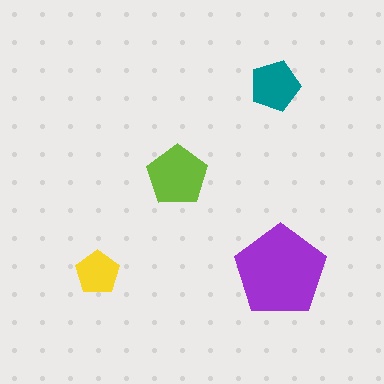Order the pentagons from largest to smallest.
the purple one, the lime one, the teal one, the yellow one.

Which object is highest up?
The teal pentagon is topmost.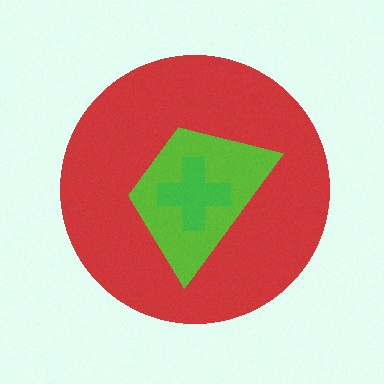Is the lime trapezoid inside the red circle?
Yes.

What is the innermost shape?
The green cross.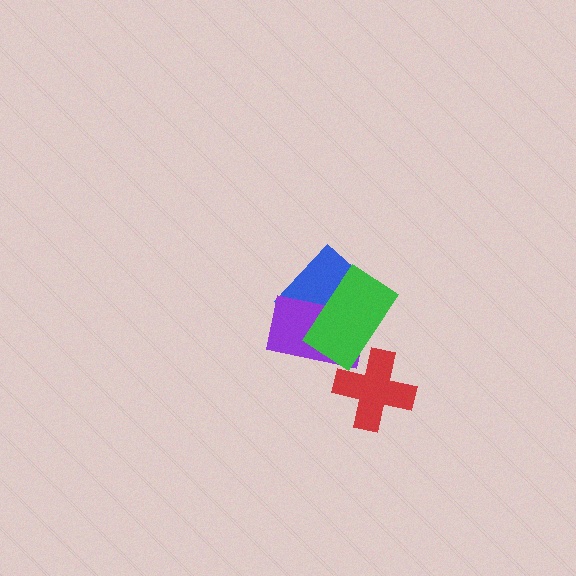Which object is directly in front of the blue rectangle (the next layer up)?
The purple rectangle is directly in front of the blue rectangle.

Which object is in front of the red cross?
The green rectangle is in front of the red cross.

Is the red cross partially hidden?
Yes, it is partially covered by another shape.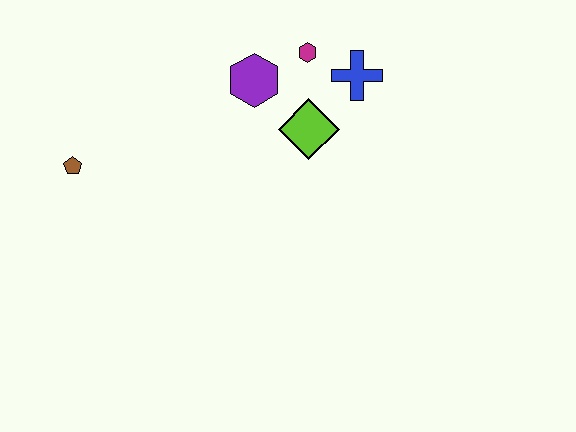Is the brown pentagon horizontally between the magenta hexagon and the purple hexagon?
No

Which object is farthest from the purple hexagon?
The brown pentagon is farthest from the purple hexagon.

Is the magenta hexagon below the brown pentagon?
No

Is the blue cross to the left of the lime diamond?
No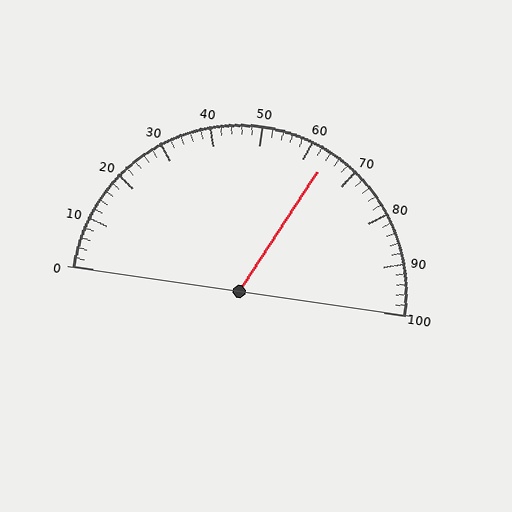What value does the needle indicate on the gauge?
The needle indicates approximately 64.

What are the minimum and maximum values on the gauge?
The gauge ranges from 0 to 100.